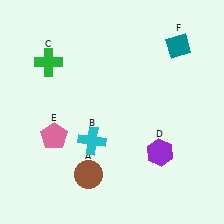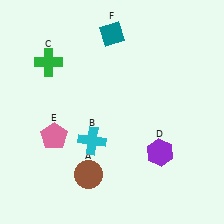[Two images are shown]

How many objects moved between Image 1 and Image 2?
1 object moved between the two images.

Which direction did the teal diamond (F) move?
The teal diamond (F) moved left.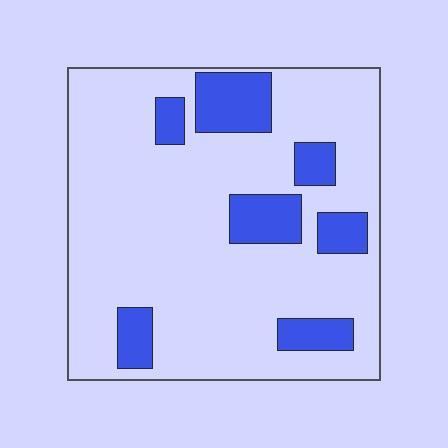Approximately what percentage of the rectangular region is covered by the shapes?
Approximately 20%.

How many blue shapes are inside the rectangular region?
7.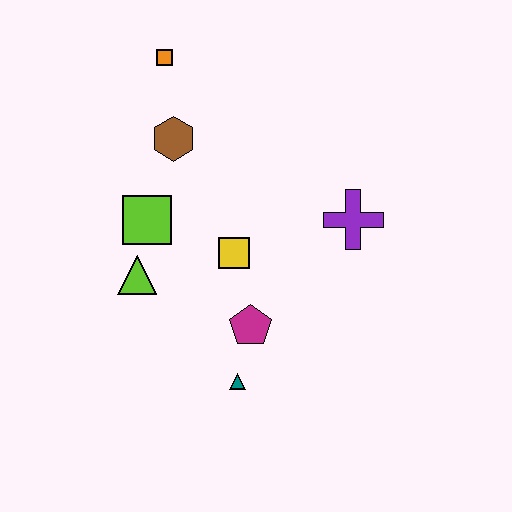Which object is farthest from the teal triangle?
The orange square is farthest from the teal triangle.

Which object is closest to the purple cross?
The yellow square is closest to the purple cross.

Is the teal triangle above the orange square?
No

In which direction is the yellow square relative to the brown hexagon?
The yellow square is below the brown hexagon.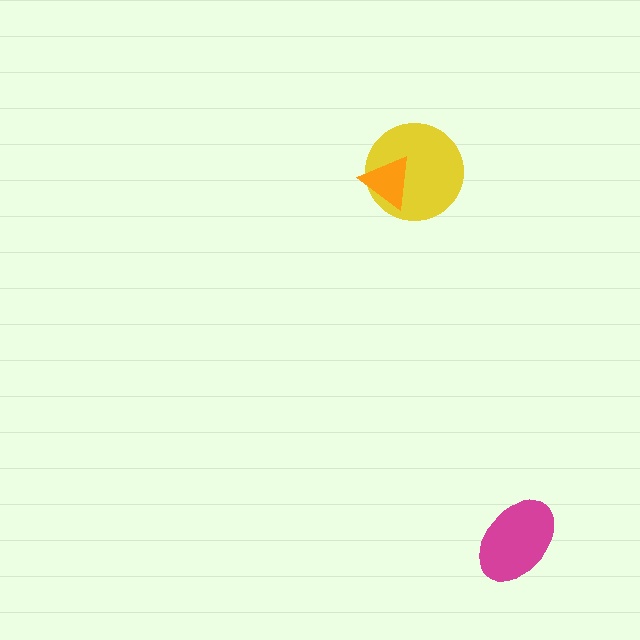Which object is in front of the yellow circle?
The orange triangle is in front of the yellow circle.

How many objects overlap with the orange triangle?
1 object overlaps with the orange triangle.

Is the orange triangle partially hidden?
No, no other shape covers it.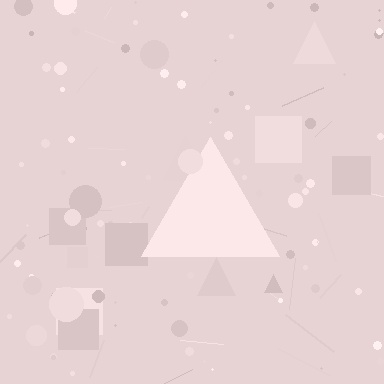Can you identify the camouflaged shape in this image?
The camouflaged shape is a triangle.